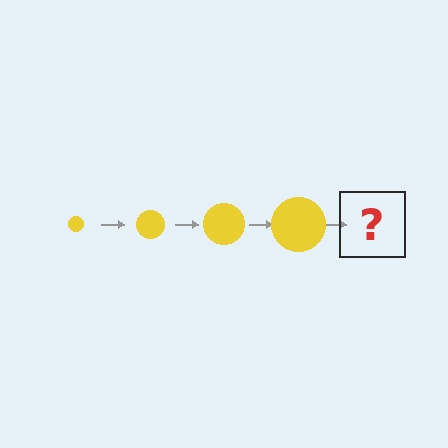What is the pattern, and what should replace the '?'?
The pattern is that the circle gets progressively larger each step. The '?' should be a yellow circle, larger than the previous one.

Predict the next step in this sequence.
The next step is a yellow circle, larger than the previous one.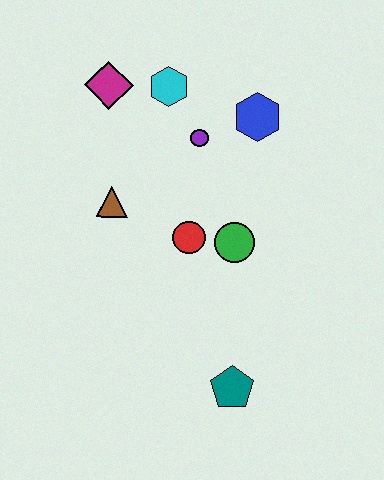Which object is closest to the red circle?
The green circle is closest to the red circle.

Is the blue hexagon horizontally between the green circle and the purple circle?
No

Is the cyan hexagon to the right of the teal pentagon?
No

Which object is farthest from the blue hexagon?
The teal pentagon is farthest from the blue hexagon.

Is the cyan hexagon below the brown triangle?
No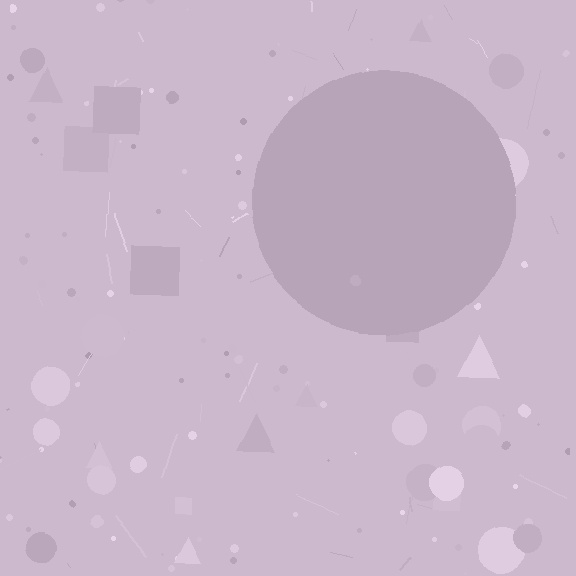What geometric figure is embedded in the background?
A circle is embedded in the background.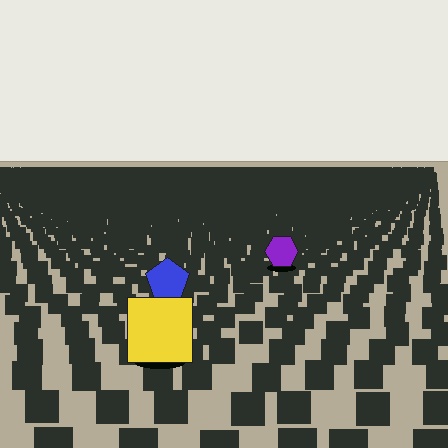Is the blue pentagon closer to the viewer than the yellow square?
No. The yellow square is closer — you can tell from the texture gradient: the ground texture is coarser near it.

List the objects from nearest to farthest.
From nearest to farthest: the yellow square, the blue pentagon, the purple hexagon.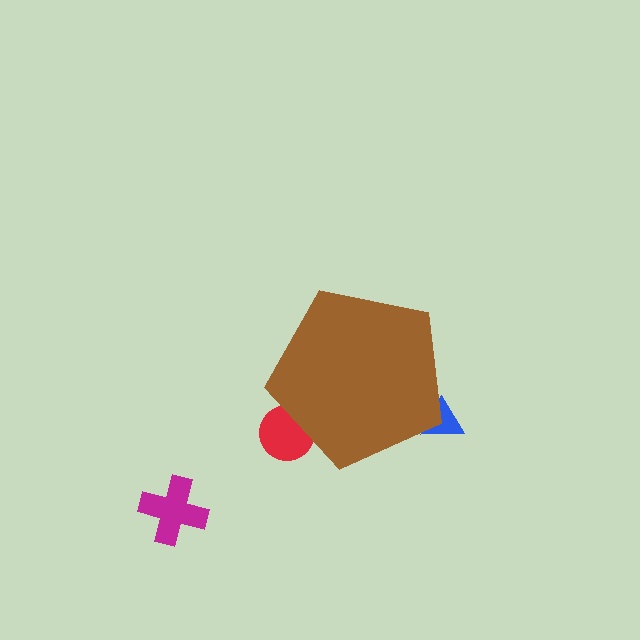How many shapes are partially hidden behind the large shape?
2 shapes are partially hidden.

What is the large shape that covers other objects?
A brown pentagon.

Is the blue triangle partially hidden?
Yes, the blue triangle is partially hidden behind the brown pentagon.